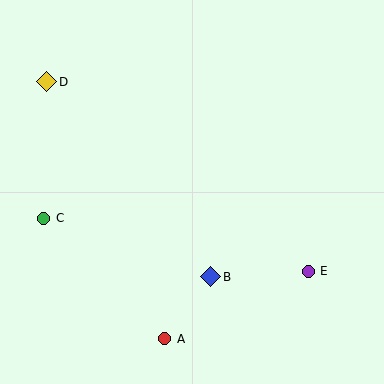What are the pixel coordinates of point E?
Point E is at (308, 271).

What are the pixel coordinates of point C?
Point C is at (44, 218).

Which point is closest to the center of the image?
Point B at (211, 277) is closest to the center.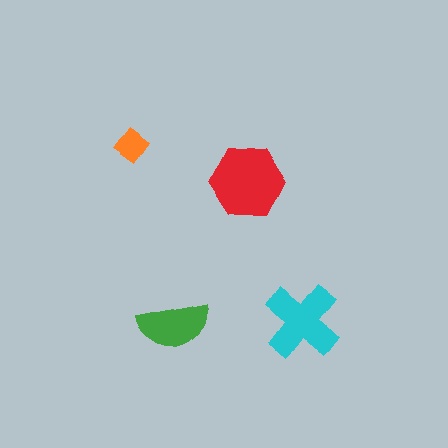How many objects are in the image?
There are 4 objects in the image.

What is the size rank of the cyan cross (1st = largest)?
2nd.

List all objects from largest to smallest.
The red hexagon, the cyan cross, the green semicircle, the orange diamond.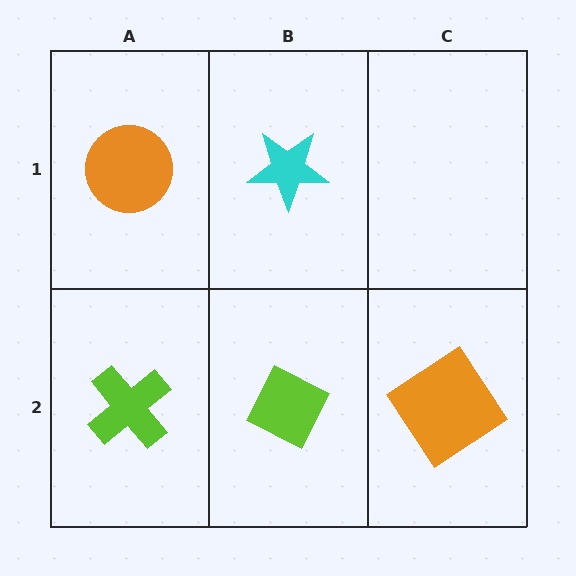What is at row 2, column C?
An orange diamond.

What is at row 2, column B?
A lime diamond.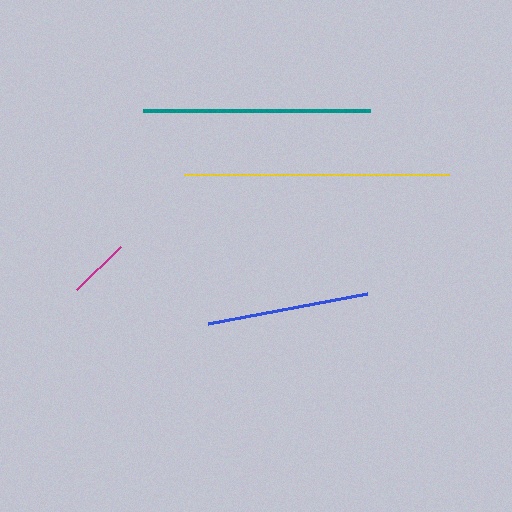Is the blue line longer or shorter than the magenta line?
The blue line is longer than the magenta line.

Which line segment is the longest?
The yellow line is the longest at approximately 265 pixels.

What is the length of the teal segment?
The teal segment is approximately 227 pixels long.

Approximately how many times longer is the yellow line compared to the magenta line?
The yellow line is approximately 4.3 times the length of the magenta line.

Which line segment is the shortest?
The magenta line is the shortest at approximately 62 pixels.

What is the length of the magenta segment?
The magenta segment is approximately 62 pixels long.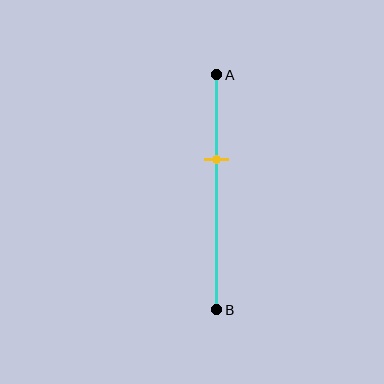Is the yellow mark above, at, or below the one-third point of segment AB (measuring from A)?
The yellow mark is approximately at the one-third point of segment AB.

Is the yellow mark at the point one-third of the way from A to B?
Yes, the mark is approximately at the one-third point.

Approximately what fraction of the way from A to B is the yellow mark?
The yellow mark is approximately 35% of the way from A to B.